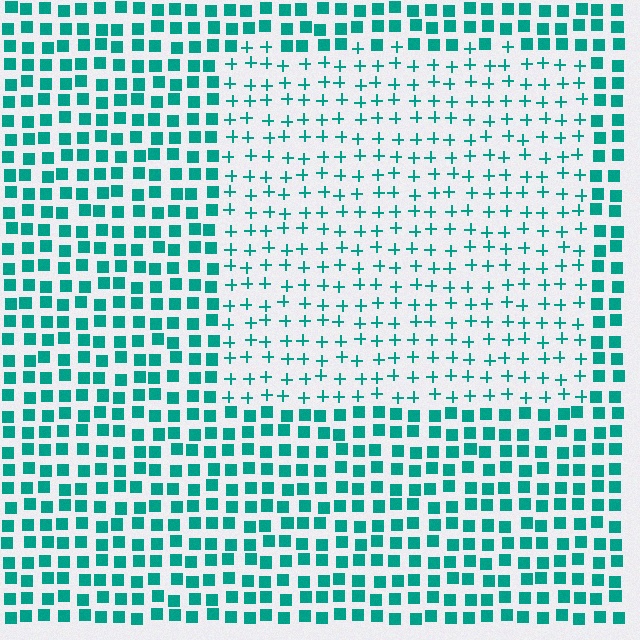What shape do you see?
I see a rectangle.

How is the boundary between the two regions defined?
The boundary is defined by a change in element shape: plus signs inside vs. squares outside. All elements share the same color and spacing.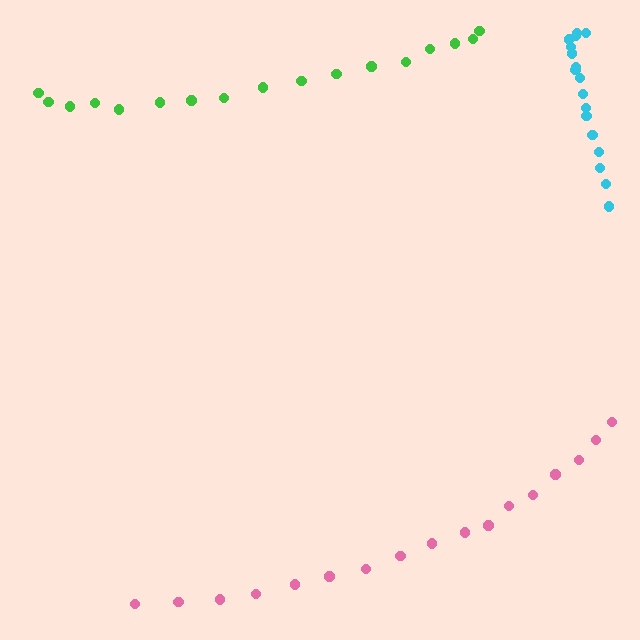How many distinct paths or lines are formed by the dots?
There are 3 distinct paths.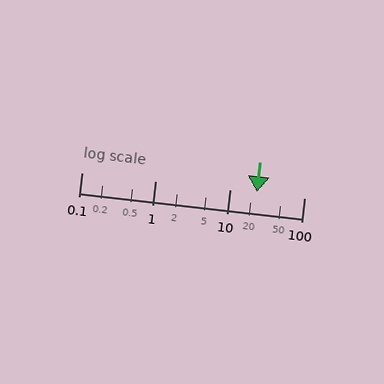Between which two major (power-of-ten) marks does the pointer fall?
The pointer is between 10 and 100.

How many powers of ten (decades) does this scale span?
The scale spans 3 decades, from 0.1 to 100.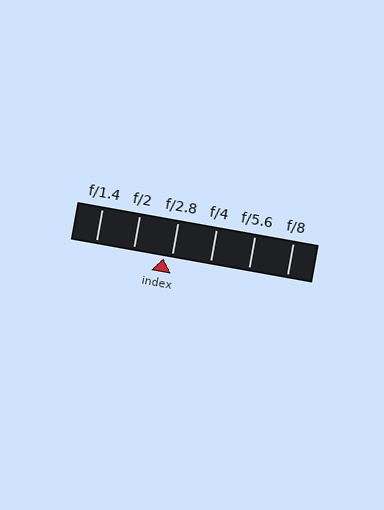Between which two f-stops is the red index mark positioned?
The index mark is between f/2 and f/2.8.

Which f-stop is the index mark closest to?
The index mark is closest to f/2.8.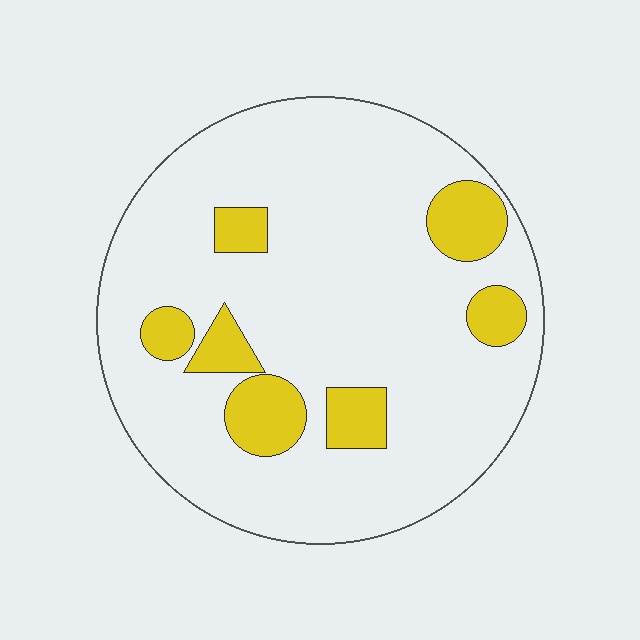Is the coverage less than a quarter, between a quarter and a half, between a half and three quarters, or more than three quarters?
Less than a quarter.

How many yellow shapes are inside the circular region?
7.